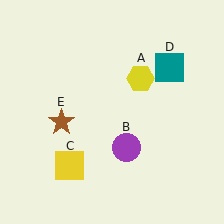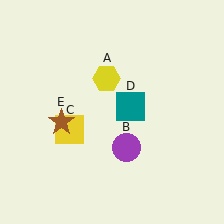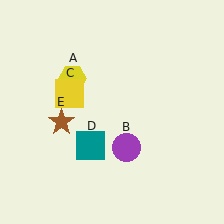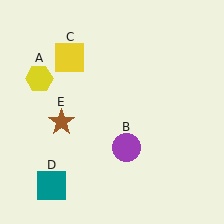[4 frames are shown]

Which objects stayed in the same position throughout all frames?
Purple circle (object B) and brown star (object E) remained stationary.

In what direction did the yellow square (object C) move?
The yellow square (object C) moved up.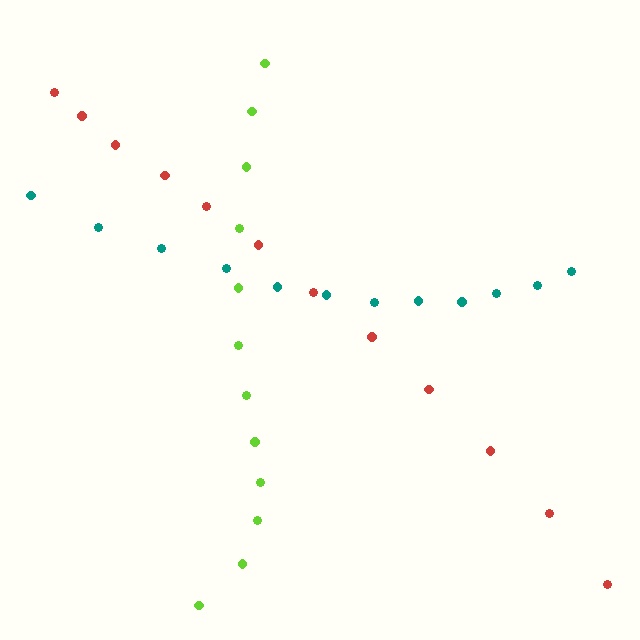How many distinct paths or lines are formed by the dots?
There are 3 distinct paths.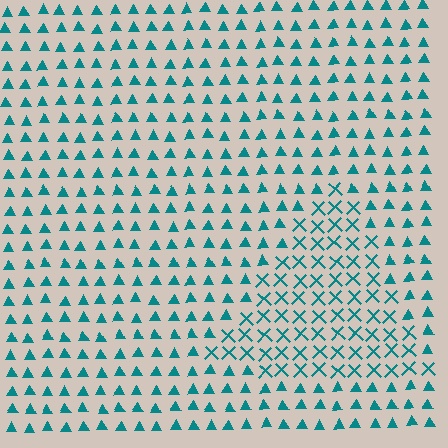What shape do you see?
I see a triangle.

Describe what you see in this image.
The image is filled with small teal elements arranged in a uniform grid. A triangle-shaped region contains X marks, while the surrounding area contains triangles. The boundary is defined purely by the change in element shape.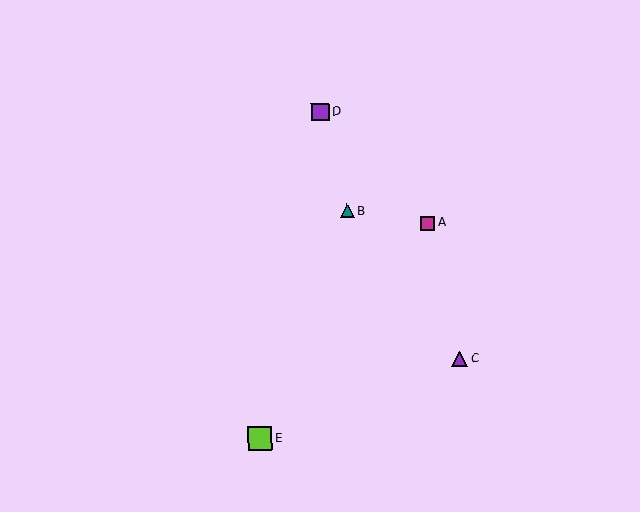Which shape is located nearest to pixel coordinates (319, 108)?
The purple square (labeled D) at (320, 112) is nearest to that location.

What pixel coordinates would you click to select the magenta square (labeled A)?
Click at (428, 223) to select the magenta square A.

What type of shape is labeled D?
Shape D is a purple square.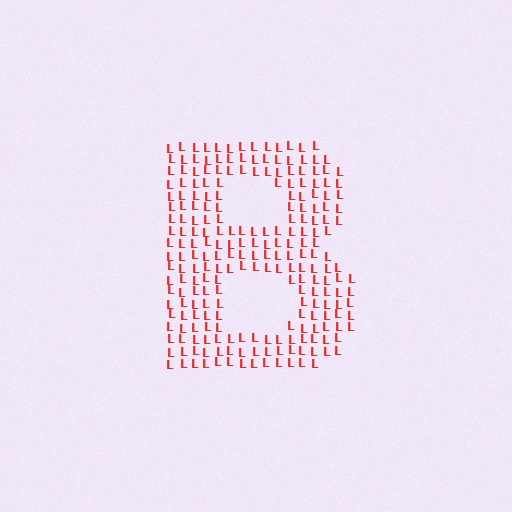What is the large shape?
The large shape is the letter B.